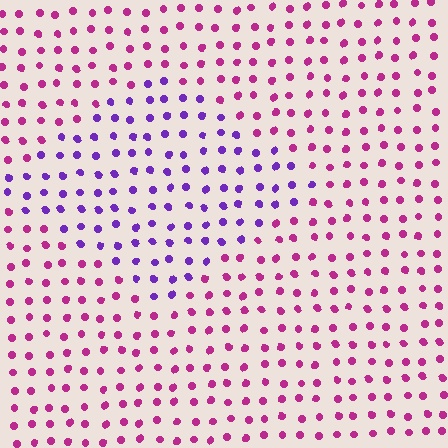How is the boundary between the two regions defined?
The boundary is defined purely by a slight shift in hue (about 49 degrees). Spacing, size, and orientation are identical on both sides.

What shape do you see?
I see a diamond.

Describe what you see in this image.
The image is filled with small magenta elements in a uniform arrangement. A diamond-shaped region is visible where the elements are tinted to a slightly different hue, forming a subtle color boundary.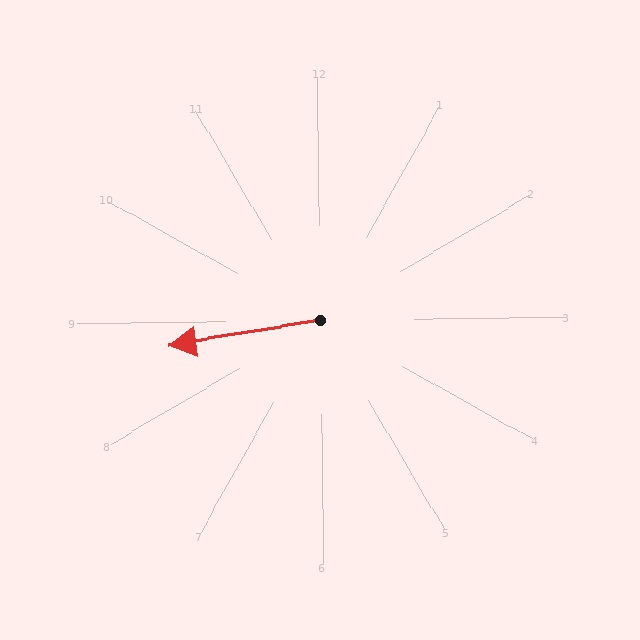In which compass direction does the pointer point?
West.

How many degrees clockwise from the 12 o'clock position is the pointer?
Approximately 261 degrees.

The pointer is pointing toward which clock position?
Roughly 9 o'clock.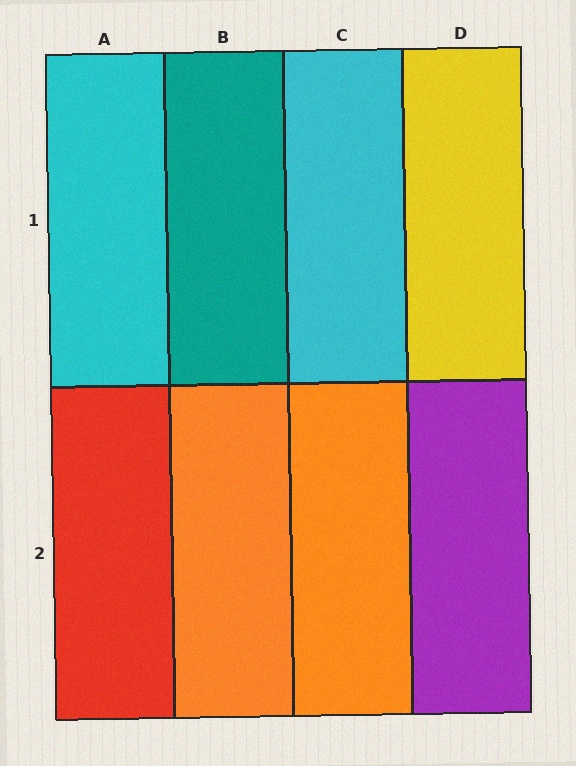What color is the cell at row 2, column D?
Purple.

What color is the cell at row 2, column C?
Orange.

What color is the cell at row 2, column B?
Orange.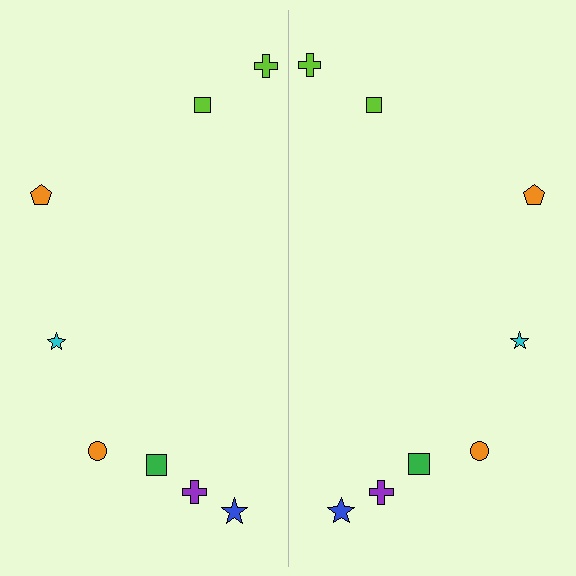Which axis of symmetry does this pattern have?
The pattern has a vertical axis of symmetry running through the center of the image.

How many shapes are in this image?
There are 16 shapes in this image.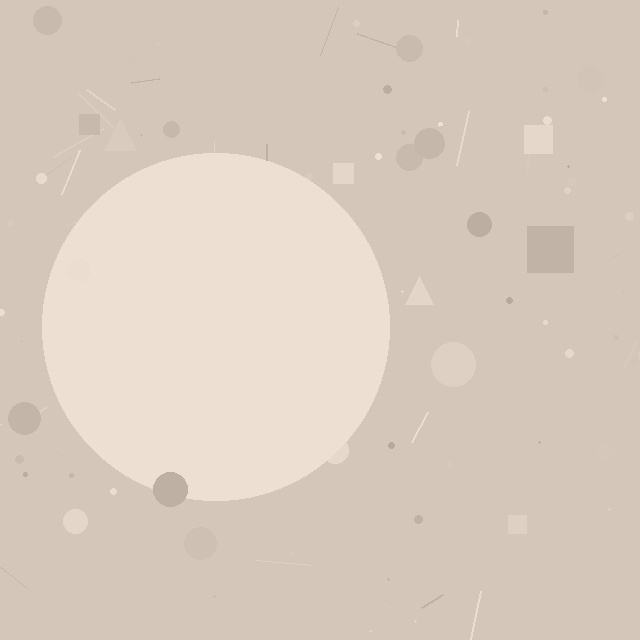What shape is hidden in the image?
A circle is hidden in the image.